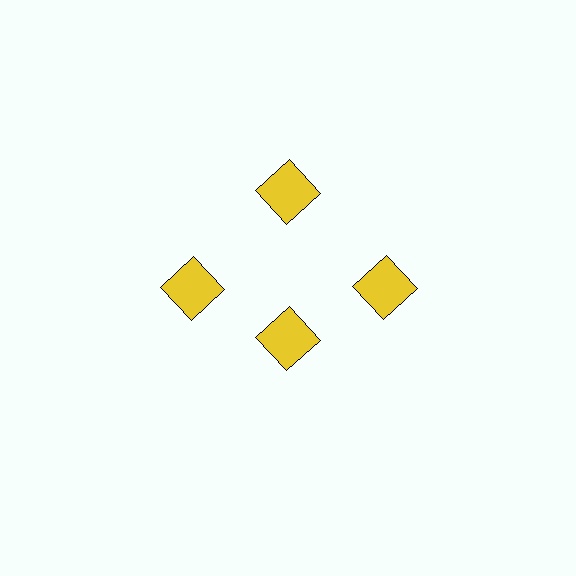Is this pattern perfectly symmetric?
No. The 4 yellow squares are arranged in a ring, but one element near the 6 o'clock position is pulled inward toward the center, breaking the 4-fold rotational symmetry.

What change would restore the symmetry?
The symmetry would be restored by moving it outward, back onto the ring so that all 4 squares sit at equal angles and equal distance from the center.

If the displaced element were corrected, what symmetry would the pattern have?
It would have 4-fold rotational symmetry — the pattern would map onto itself every 90 degrees.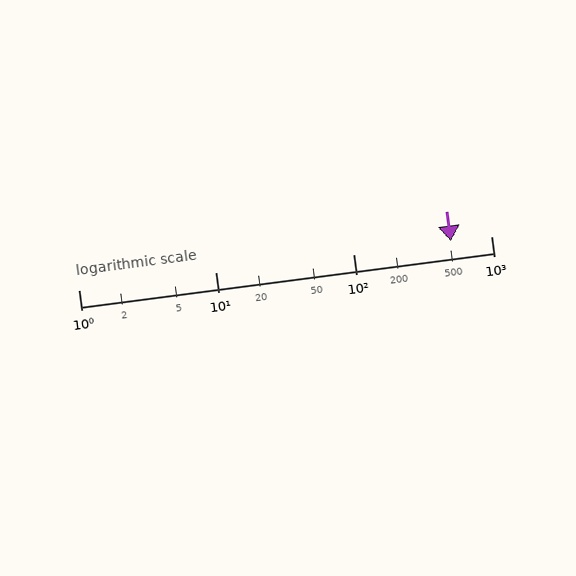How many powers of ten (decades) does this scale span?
The scale spans 3 decades, from 1 to 1000.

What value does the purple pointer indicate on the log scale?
The pointer indicates approximately 510.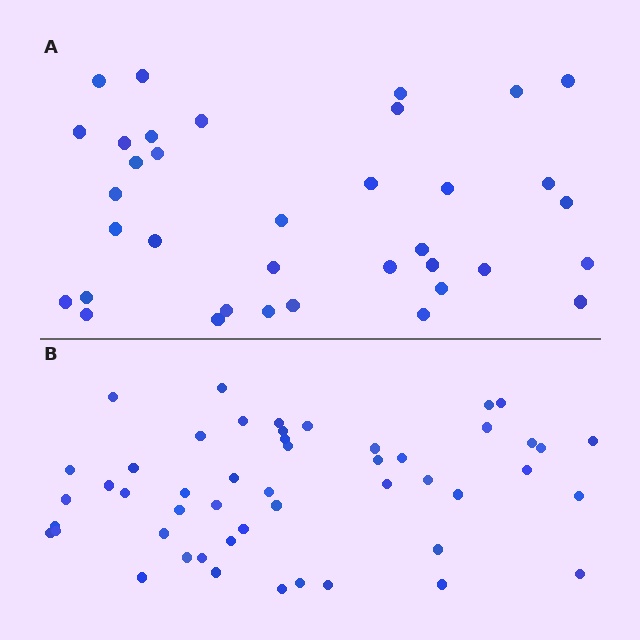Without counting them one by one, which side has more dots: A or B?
Region B (the bottom region) has more dots.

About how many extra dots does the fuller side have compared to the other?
Region B has approximately 15 more dots than region A.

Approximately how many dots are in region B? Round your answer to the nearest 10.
About 50 dots.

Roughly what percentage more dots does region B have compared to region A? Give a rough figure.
About 40% more.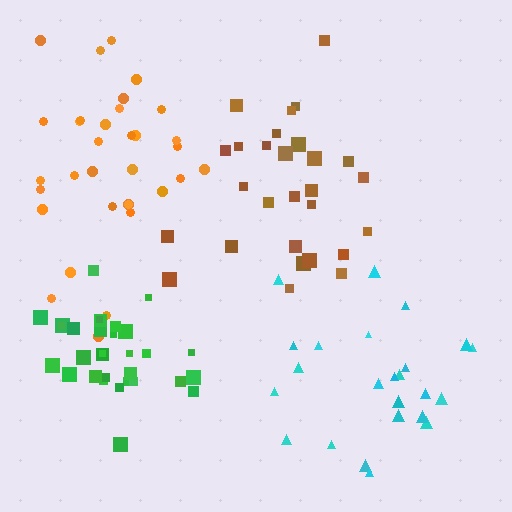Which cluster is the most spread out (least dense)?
Cyan.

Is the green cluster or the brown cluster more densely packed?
Green.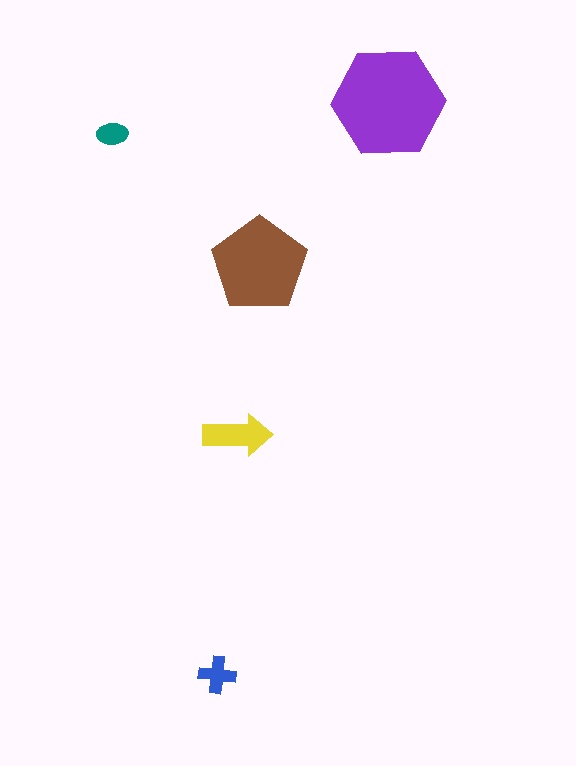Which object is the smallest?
The teal ellipse.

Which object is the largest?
The purple hexagon.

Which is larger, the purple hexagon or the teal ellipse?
The purple hexagon.